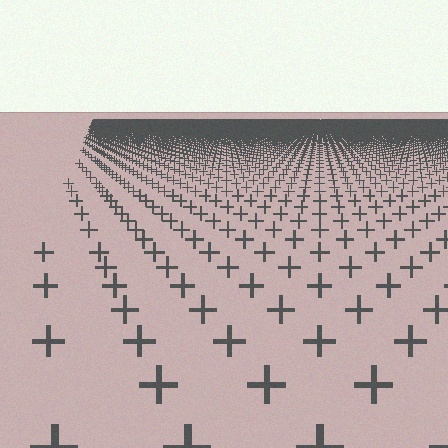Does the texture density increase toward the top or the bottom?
Density increases toward the top.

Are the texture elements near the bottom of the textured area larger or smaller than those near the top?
Larger. Near the bottom, elements are closer to the viewer and appear at a bigger on-screen size.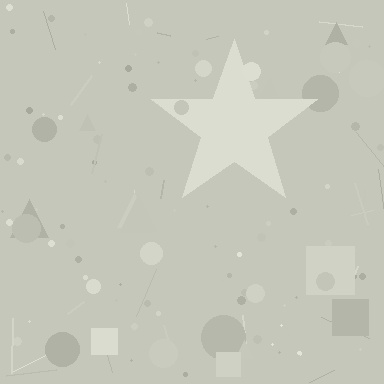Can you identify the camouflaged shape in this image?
The camouflaged shape is a star.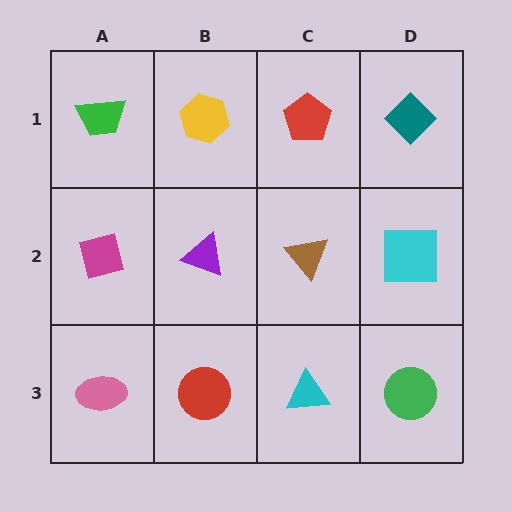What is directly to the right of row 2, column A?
A purple triangle.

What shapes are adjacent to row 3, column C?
A brown triangle (row 2, column C), a red circle (row 3, column B), a green circle (row 3, column D).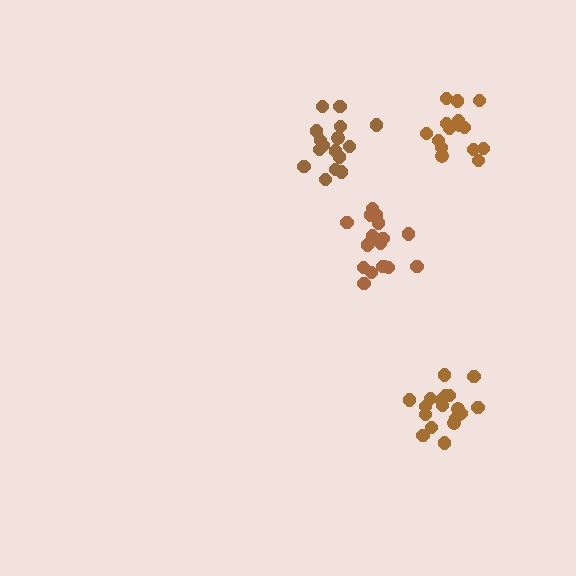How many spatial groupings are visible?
There are 4 spatial groupings.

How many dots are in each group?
Group 1: 17 dots, Group 2: 18 dots, Group 3: 15 dots, Group 4: 16 dots (66 total).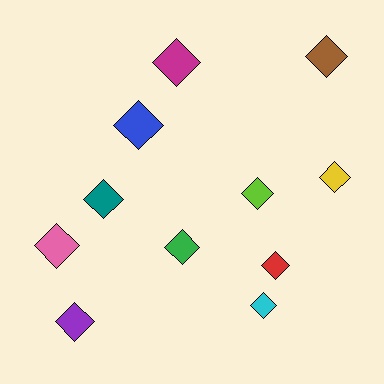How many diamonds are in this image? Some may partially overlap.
There are 11 diamonds.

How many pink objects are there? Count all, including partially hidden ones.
There is 1 pink object.